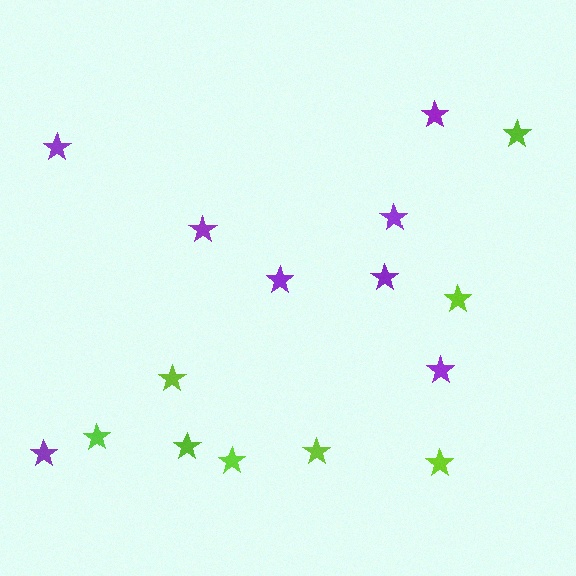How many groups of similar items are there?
There are 2 groups: one group of lime stars (8) and one group of purple stars (8).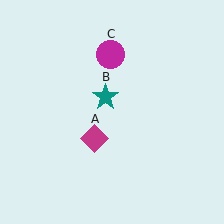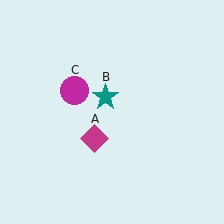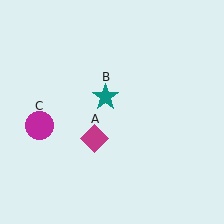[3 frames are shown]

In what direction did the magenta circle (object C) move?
The magenta circle (object C) moved down and to the left.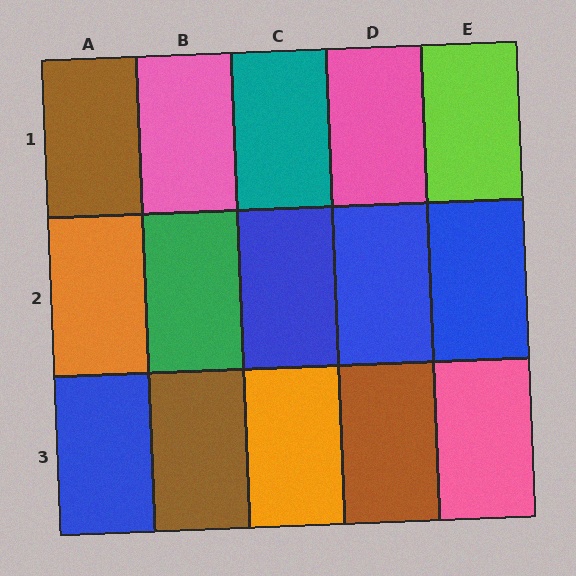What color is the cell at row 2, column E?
Blue.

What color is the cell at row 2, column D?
Blue.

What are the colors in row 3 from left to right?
Blue, brown, orange, brown, pink.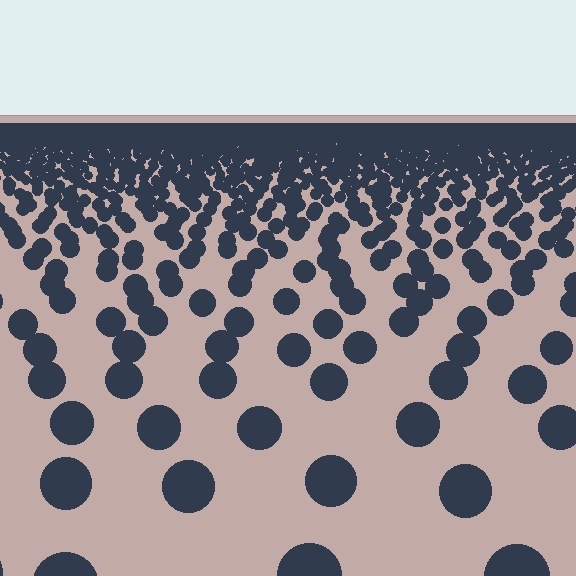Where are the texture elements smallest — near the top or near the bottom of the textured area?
Near the top.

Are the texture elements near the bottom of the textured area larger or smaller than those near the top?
Larger. Near the bottom, elements are closer to the viewer and appear at a bigger on-screen size.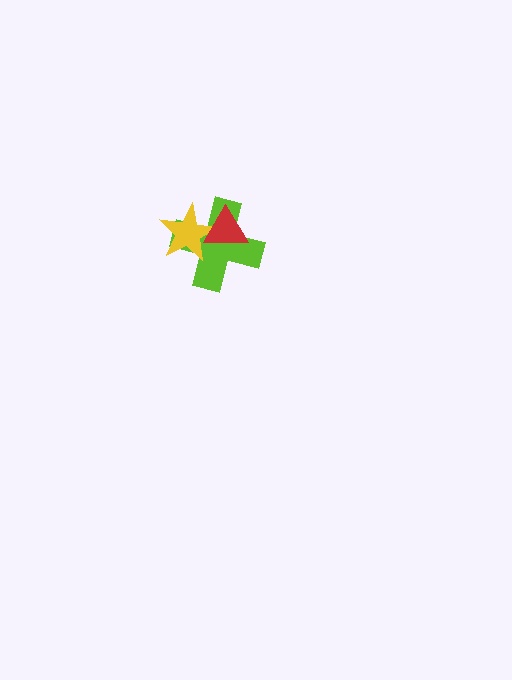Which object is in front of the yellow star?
The red triangle is in front of the yellow star.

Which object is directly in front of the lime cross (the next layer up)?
The yellow star is directly in front of the lime cross.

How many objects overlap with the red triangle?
2 objects overlap with the red triangle.